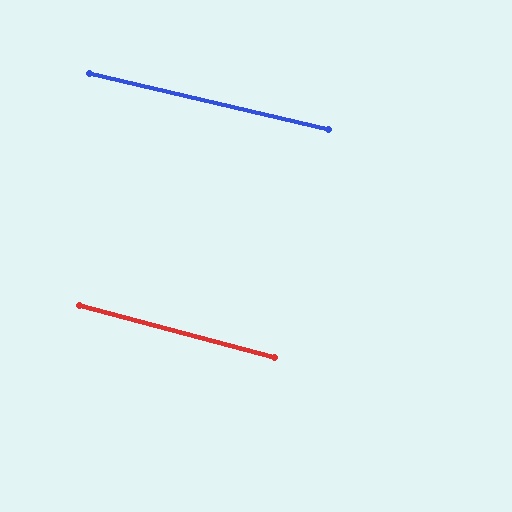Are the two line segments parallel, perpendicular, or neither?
Parallel — their directions differ by only 2.0°.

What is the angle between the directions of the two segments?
Approximately 2 degrees.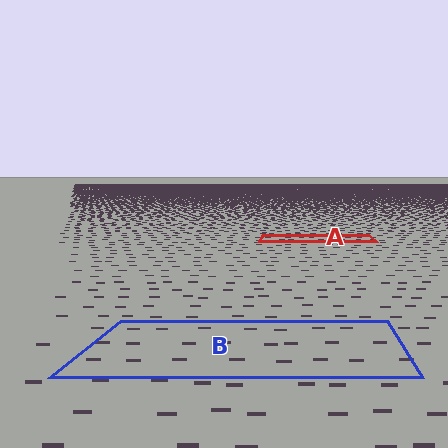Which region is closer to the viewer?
Region B is closer. The texture elements there are larger and more spread out.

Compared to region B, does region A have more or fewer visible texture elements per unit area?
Region A has more texture elements per unit area — they are packed more densely because it is farther away.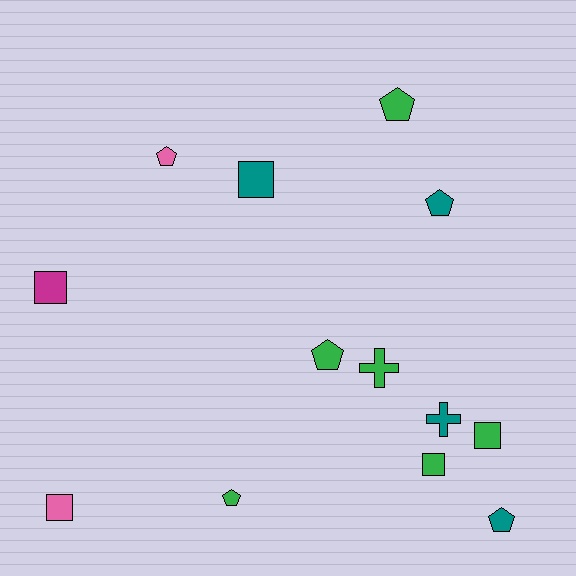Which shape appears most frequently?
Pentagon, with 6 objects.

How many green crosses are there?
There is 1 green cross.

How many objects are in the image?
There are 13 objects.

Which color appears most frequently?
Green, with 6 objects.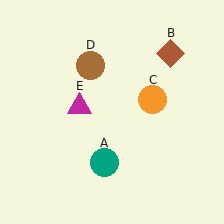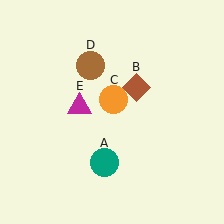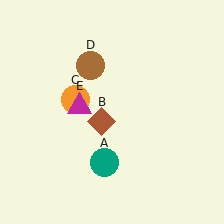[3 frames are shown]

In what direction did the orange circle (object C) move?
The orange circle (object C) moved left.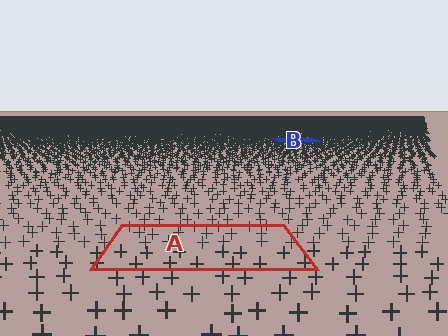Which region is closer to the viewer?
Region A is closer. The texture elements there are larger and more spread out.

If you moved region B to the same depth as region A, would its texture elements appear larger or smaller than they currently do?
They would appear larger. At a closer depth, the same texture elements are projected at a bigger on-screen size.